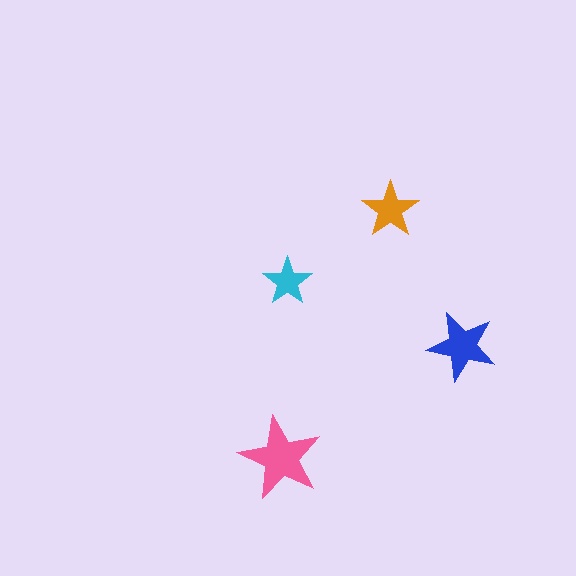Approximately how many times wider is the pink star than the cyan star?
About 1.5 times wider.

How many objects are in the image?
There are 4 objects in the image.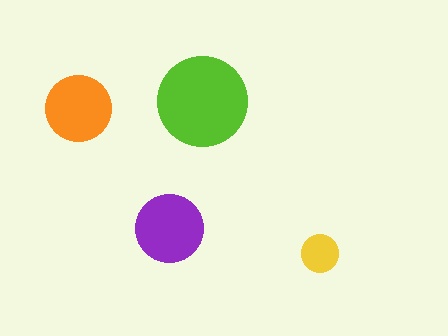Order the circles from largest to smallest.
the lime one, the purple one, the orange one, the yellow one.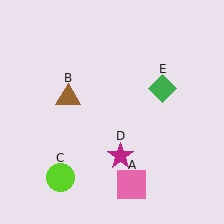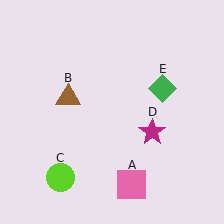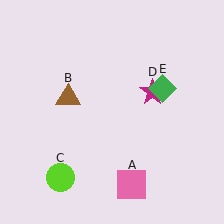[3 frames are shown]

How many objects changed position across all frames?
1 object changed position: magenta star (object D).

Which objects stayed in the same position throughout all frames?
Pink square (object A) and brown triangle (object B) and lime circle (object C) and green diamond (object E) remained stationary.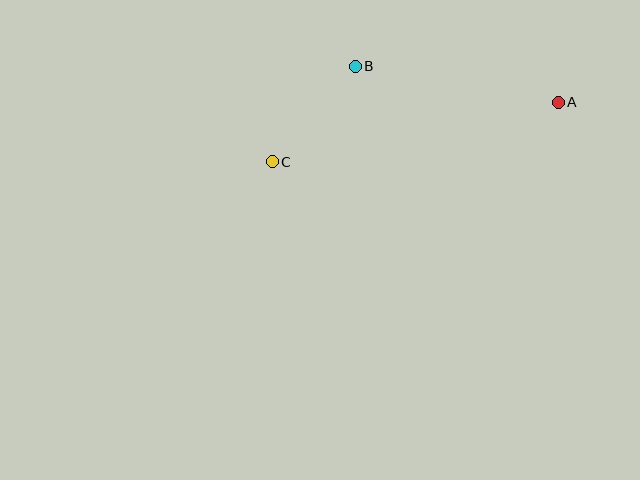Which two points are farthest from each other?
Points A and C are farthest from each other.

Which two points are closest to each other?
Points B and C are closest to each other.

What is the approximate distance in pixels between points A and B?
The distance between A and B is approximately 206 pixels.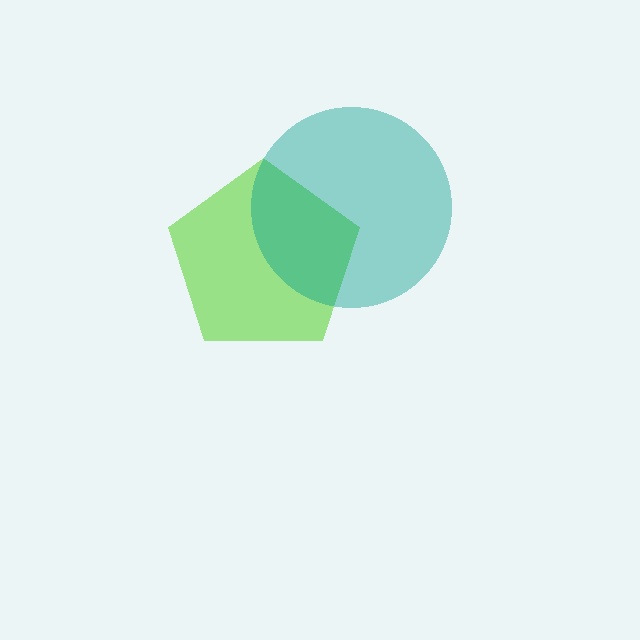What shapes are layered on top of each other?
The layered shapes are: a lime pentagon, a teal circle.